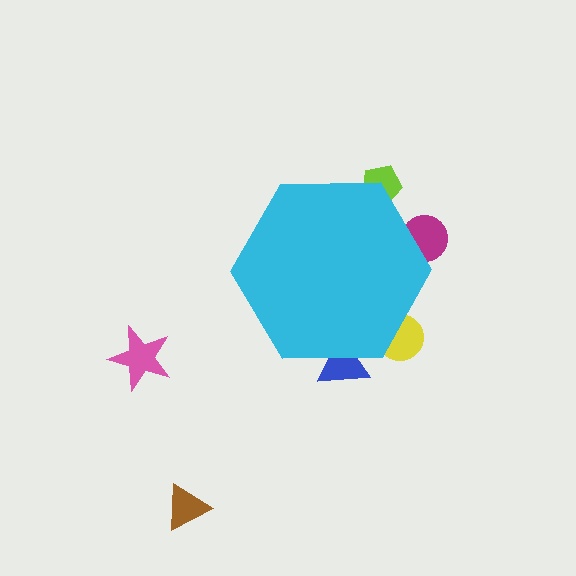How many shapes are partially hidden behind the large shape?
4 shapes are partially hidden.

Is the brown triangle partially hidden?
No, the brown triangle is fully visible.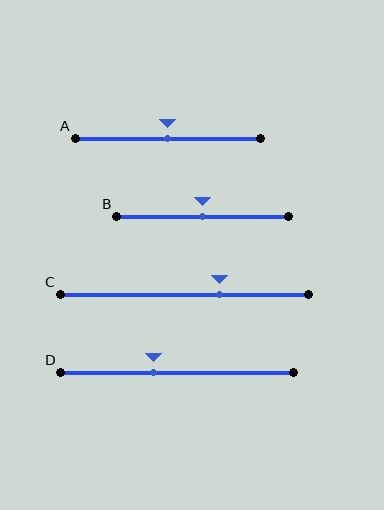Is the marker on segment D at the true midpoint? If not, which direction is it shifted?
No, the marker on segment D is shifted to the left by about 10% of the segment length.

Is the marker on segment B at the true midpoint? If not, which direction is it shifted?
Yes, the marker on segment B is at the true midpoint.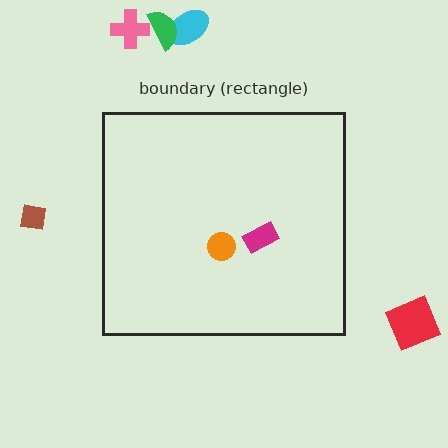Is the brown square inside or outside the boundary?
Outside.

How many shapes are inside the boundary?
2 inside, 5 outside.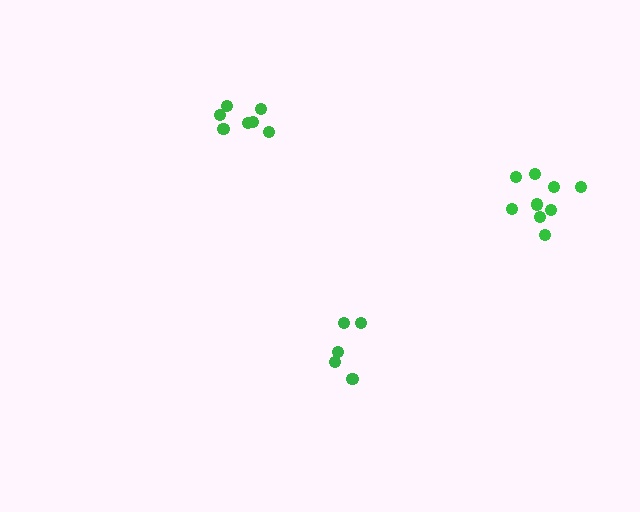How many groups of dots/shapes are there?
There are 3 groups.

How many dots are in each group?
Group 1: 9 dots, Group 2: 5 dots, Group 3: 7 dots (21 total).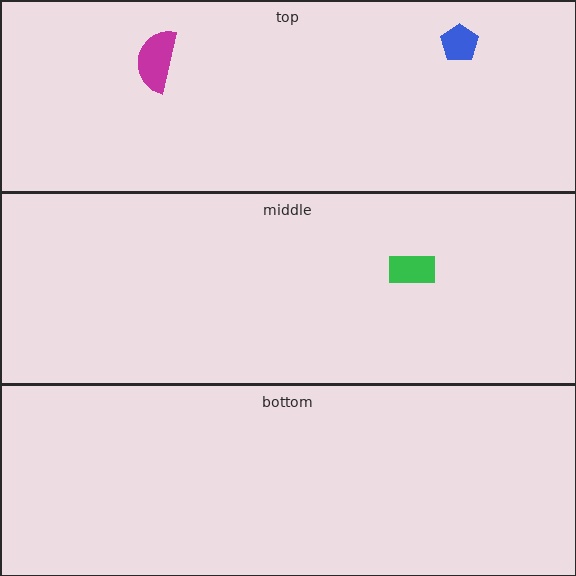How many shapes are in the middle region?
1.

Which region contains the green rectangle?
The middle region.